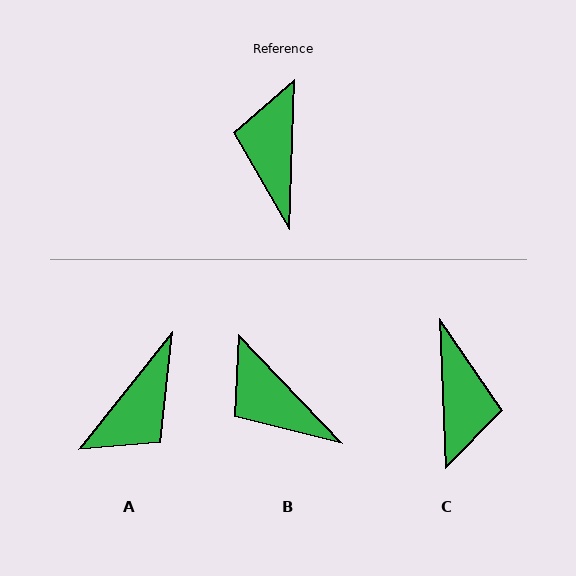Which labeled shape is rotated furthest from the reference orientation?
C, about 176 degrees away.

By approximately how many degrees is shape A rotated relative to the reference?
Approximately 143 degrees counter-clockwise.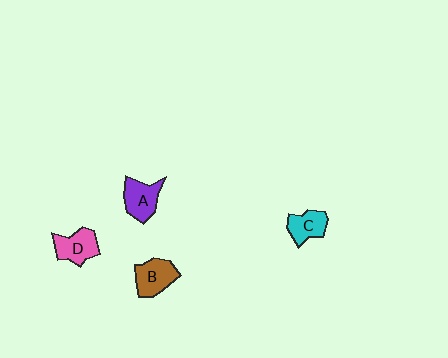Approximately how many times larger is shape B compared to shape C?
Approximately 1.2 times.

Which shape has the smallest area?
Shape C (cyan).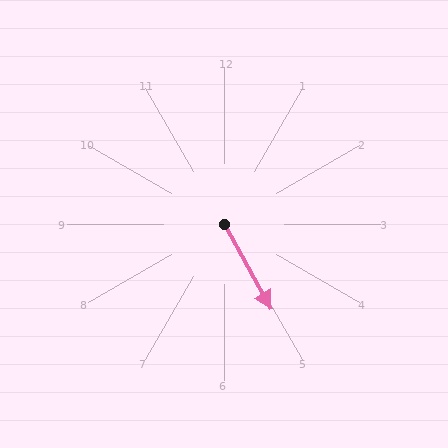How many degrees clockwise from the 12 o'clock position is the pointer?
Approximately 151 degrees.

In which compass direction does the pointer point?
Southeast.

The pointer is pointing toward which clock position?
Roughly 5 o'clock.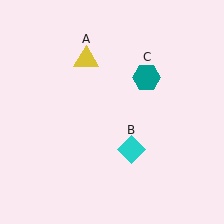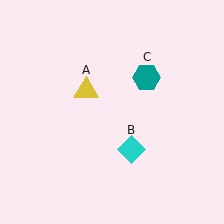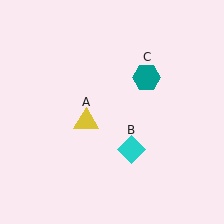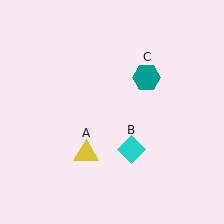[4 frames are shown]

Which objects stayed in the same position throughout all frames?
Cyan diamond (object B) and teal hexagon (object C) remained stationary.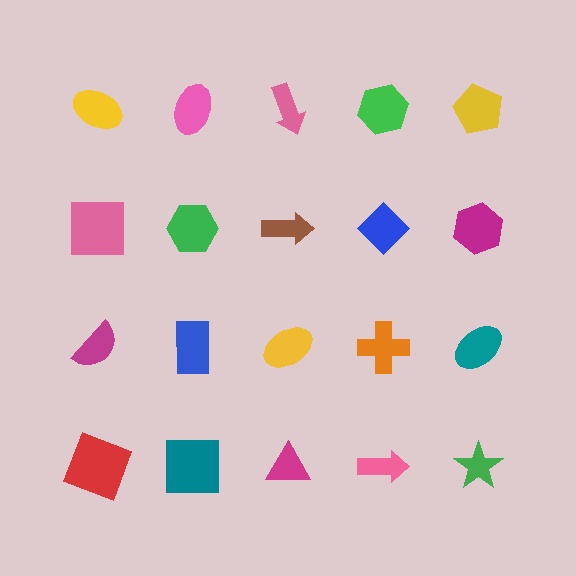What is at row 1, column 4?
A green hexagon.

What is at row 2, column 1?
A pink square.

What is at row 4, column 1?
A red square.